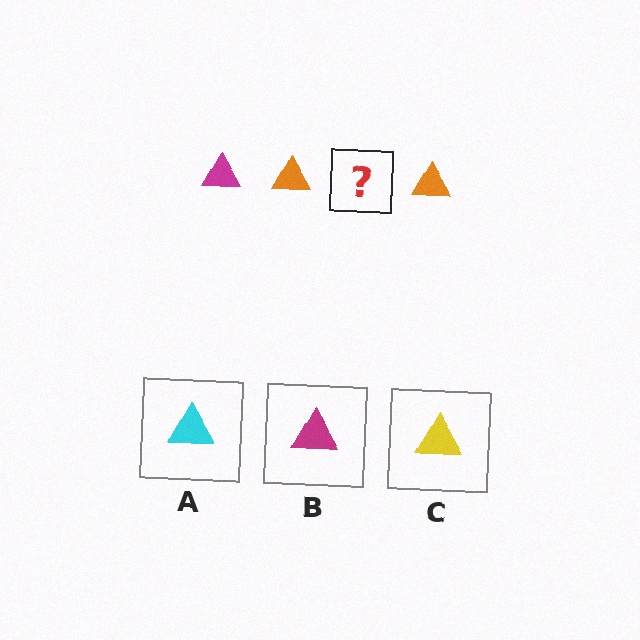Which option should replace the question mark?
Option B.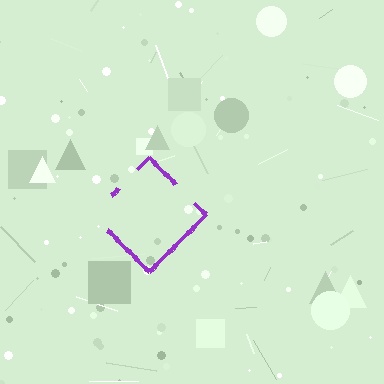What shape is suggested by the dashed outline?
The dashed outline suggests a diamond.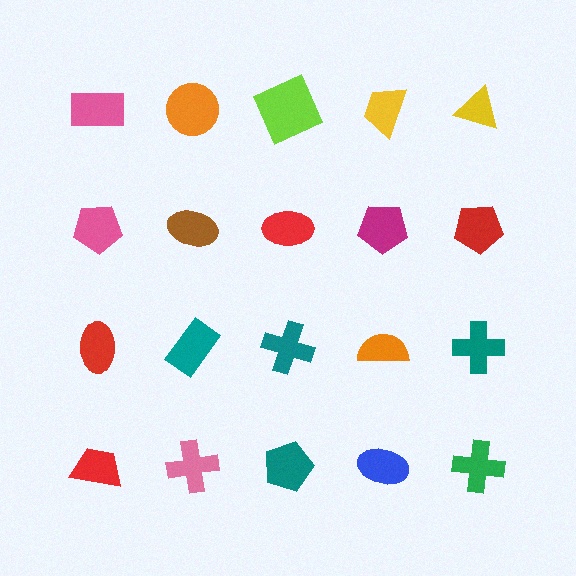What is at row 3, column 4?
An orange semicircle.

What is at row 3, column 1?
A red ellipse.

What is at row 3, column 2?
A teal rectangle.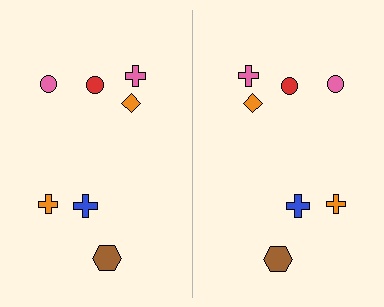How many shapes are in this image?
There are 14 shapes in this image.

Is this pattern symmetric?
Yes, this pattern has bilateral (reflection) symmetry.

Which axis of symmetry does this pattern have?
The pattern has a vertical axis of symmetry running through the center of the image.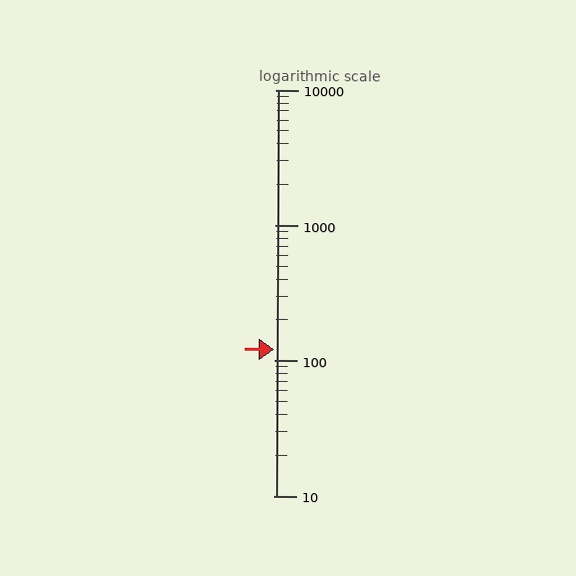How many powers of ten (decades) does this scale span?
The scale spans 3 decades, from 10 to 10000.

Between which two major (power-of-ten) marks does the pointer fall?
The pointer is between 100 and 1000.